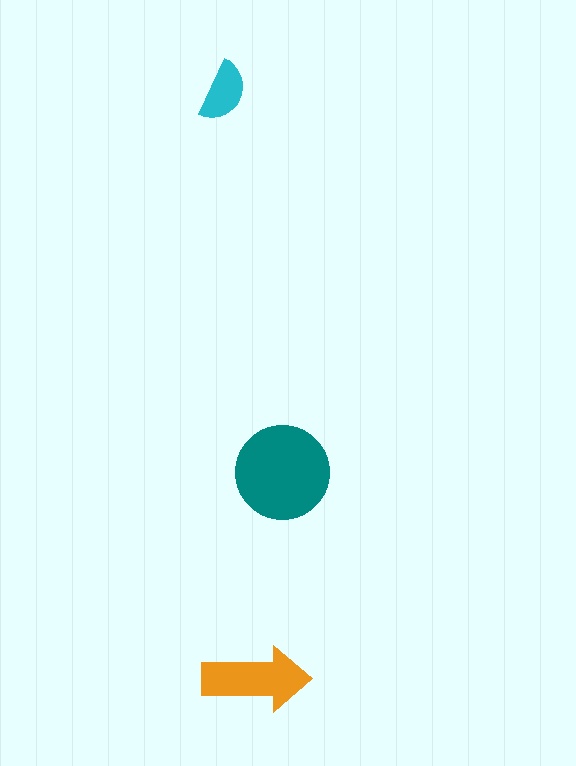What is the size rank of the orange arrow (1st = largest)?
2nd.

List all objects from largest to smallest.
The teal circle, the orange arrow, the cyan semicircle.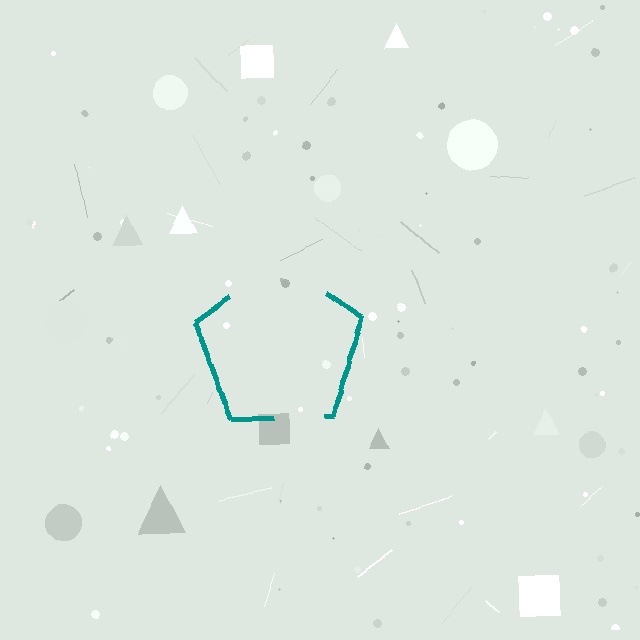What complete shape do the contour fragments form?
The contour fragments form a pentagon.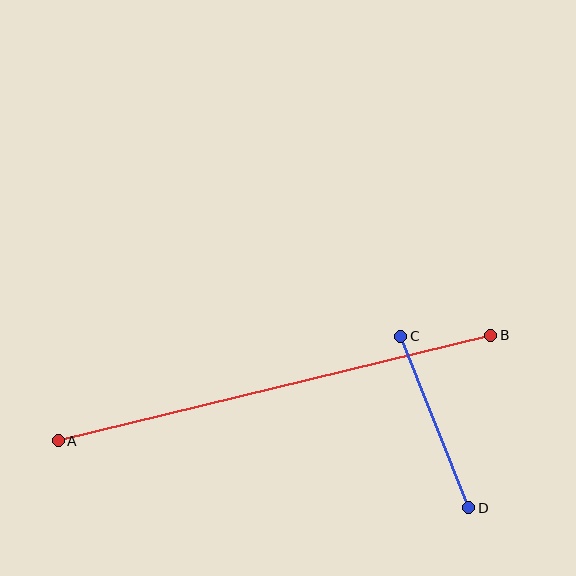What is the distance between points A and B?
The distance is approximately 445 pixels.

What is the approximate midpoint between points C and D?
The midpoint is at approximately (435, 422) pixels.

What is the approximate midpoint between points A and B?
The midpoint is at approximately (275, 388) pixels.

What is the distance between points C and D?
The distance is approximately 184 pixels.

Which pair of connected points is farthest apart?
Points A and B are farthest apart.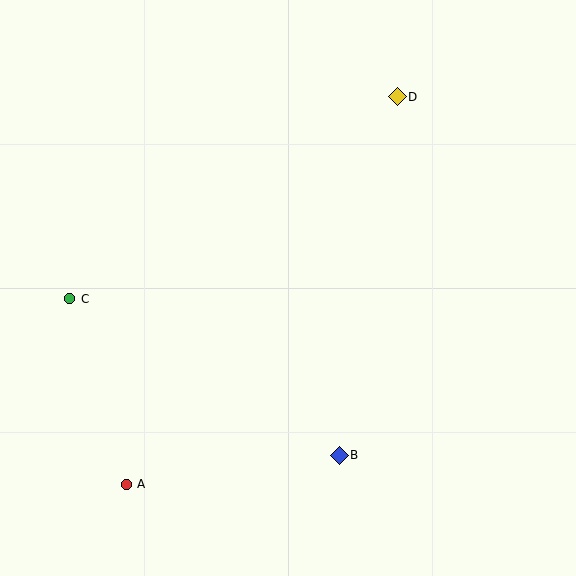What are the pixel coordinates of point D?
Point D is at (397, 97).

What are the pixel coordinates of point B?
Point B is at (339, 455).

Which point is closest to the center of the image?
Point B at (339, 455) is closest to the center.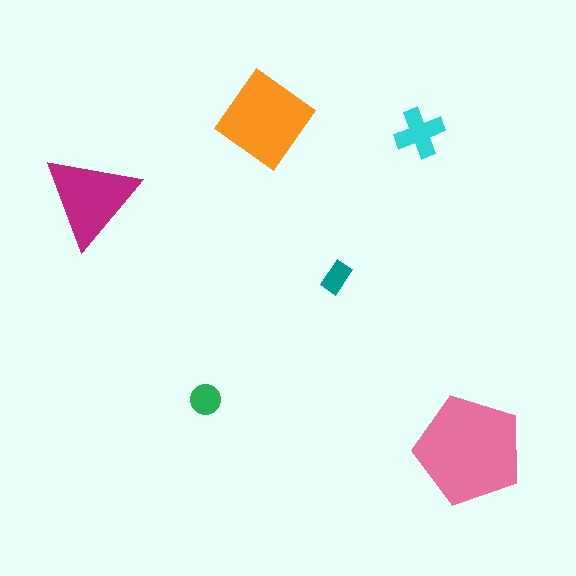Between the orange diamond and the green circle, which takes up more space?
The orange diamond.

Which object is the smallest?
The teal rectangle.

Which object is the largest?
The pink pentagon.